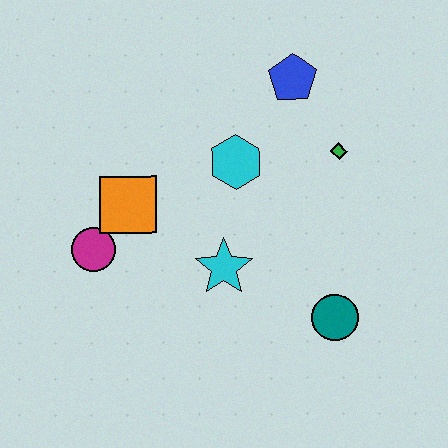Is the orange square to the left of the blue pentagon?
Yes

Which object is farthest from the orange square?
The teal circle is farthest from the orange square.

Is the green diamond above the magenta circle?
Yes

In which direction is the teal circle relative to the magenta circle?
The teal circle is to the right of the magenta circle.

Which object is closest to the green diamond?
The blue pentagon is closest to the green diamond.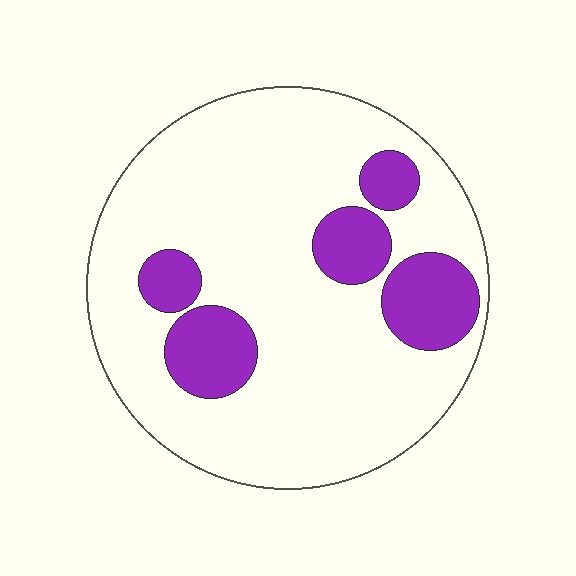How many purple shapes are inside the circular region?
5.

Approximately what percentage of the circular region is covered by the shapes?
Approximately 20%.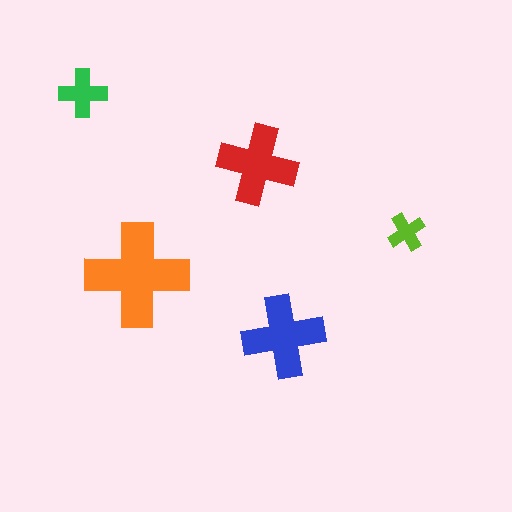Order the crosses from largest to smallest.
the orange one, the blue one, the red one, the green one, the lime one.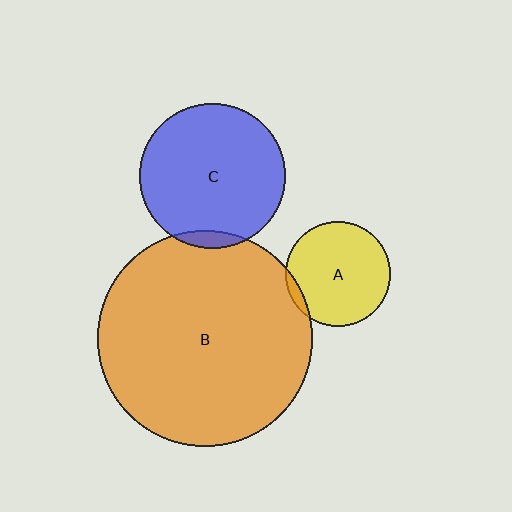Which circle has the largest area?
Circle B (orange).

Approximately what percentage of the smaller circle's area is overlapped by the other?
Approximately 5%.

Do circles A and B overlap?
Yes.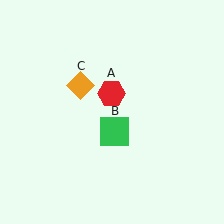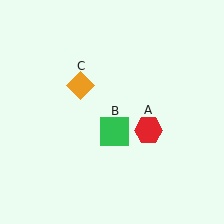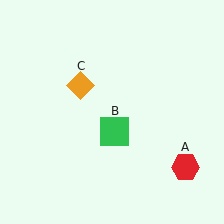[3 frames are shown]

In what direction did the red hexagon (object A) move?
The red hexagon (object A) moved down and to the right.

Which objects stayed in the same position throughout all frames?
Green square (object B) and orange diamond (object C) remained stationary.